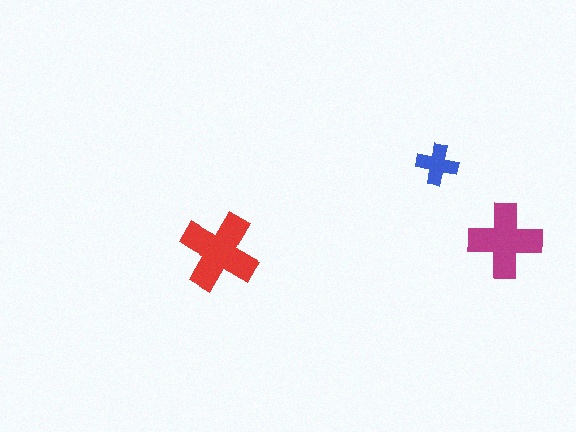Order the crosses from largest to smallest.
the red one, the magenta one, the blue one.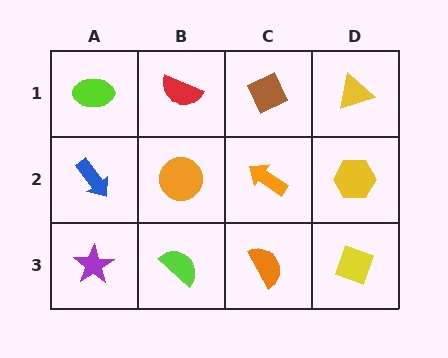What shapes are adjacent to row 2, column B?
A red semicircle (row 1, column B), a lime semicircle (row 3, column B), a blue arrow (row 2, column A), an orange arrow (row 2, column C).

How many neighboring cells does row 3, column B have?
3.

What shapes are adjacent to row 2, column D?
A yellow triangle (row 1, column D), a yellow diamond (row 3, column D), an orange arrow (row 2, column C).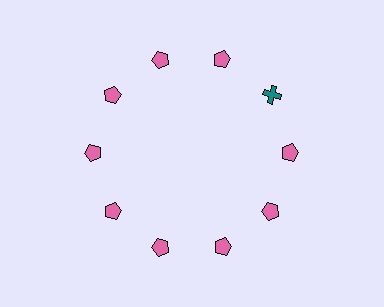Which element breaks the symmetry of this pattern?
The teal cross at roughly the 2 o'clock position breaks the symmetry. All other shapes are pink pentagons.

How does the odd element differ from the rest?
It differs in both color (teal instead of pink) and shape (cross instead of pentagon).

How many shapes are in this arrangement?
There are 10 shapes arranged in a ring pattern.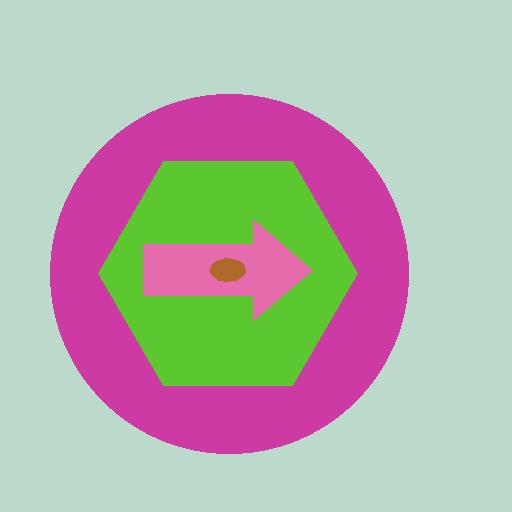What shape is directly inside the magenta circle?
The lime hexagon.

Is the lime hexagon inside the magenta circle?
Yes.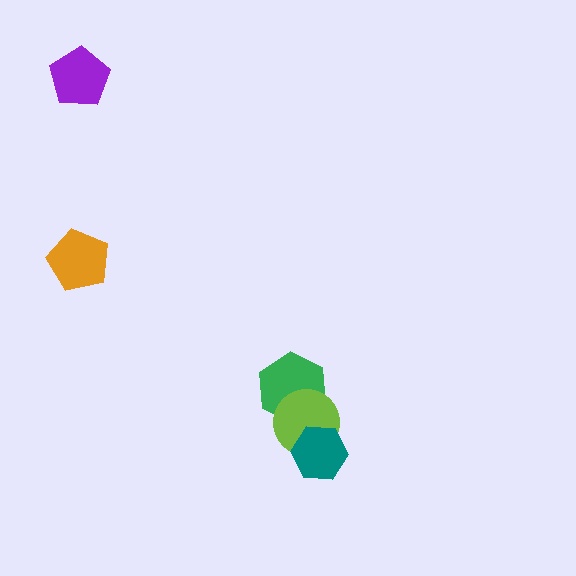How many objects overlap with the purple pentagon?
0 objects overlap with the purple pentagon.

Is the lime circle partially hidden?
Yes, it is partially covered by another shape.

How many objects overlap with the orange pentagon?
0 objects overlap with the orange pentagon.